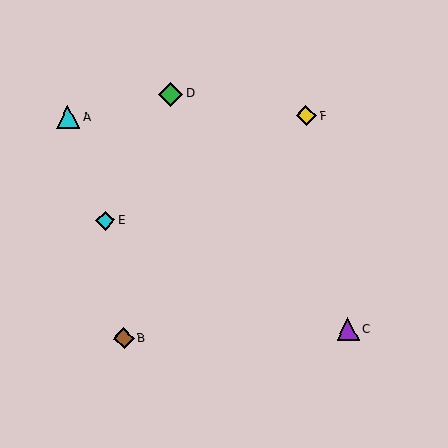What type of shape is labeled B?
Shape B is a brown diamond.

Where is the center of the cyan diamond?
The center of the cyan diamond is at (105, 221).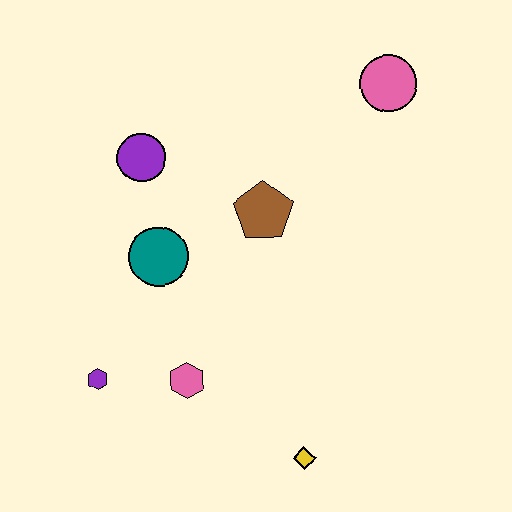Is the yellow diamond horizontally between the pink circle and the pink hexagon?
Yes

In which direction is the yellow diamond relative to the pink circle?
The yellow diamond is below the pink circle.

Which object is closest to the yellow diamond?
The pink hexagon is closest to the yellow diamond.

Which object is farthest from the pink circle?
The purple hexagon is farthest from the pink circle.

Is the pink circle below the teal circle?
No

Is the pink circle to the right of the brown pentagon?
Yes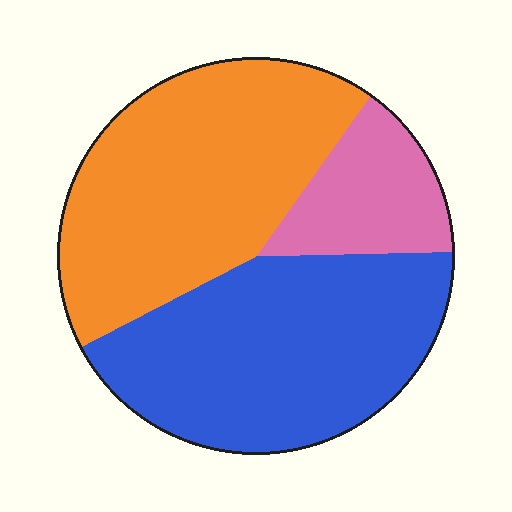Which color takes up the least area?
Pink, at roughly 15%.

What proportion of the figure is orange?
Orange covers roughly 45% of the figure.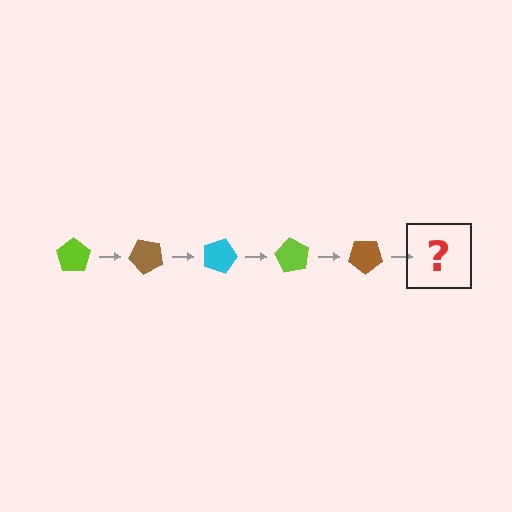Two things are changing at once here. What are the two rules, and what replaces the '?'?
The two rules are that it rotates 45 degrees each step and the color cycles through lime, brown, and cyan. The '?' should be a cyan pentagon, rotated 225 degrees from the start.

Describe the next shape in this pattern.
It should be a cyan pentagon, rotated 225 degrees from the start.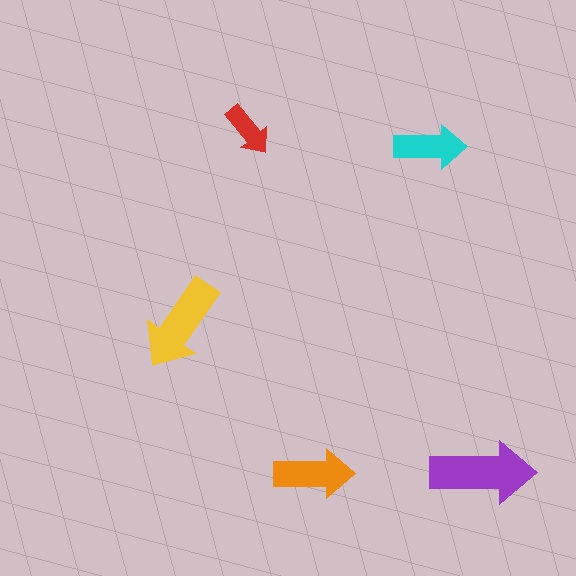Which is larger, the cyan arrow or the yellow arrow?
The yellow one.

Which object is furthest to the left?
The yellow arrow is leftmost.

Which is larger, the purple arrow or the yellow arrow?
The purple one.